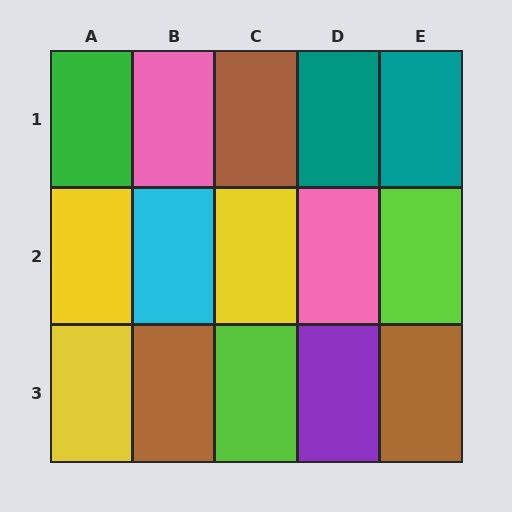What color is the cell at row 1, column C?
Brown.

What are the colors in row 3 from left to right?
Yellow, brown, lime, purple, brown.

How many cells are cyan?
1 cell is cyan.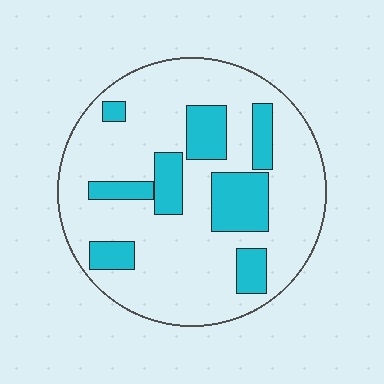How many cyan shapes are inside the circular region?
8.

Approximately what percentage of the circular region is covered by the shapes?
Approximately 25%.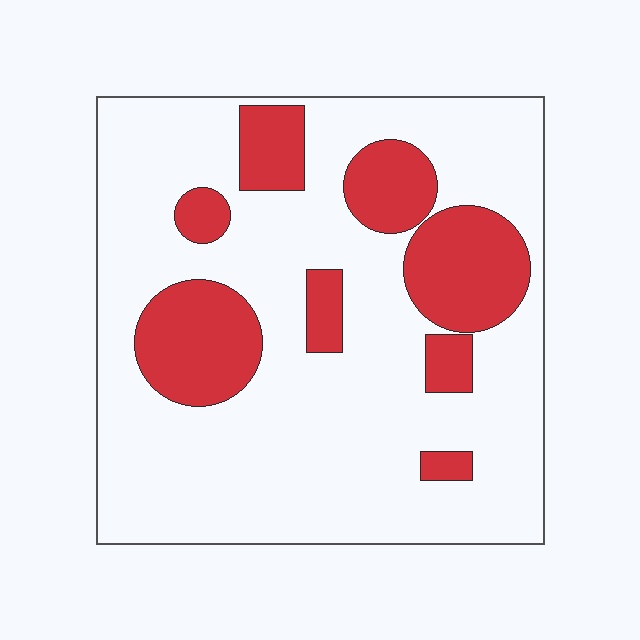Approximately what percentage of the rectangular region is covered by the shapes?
Approximately 25%.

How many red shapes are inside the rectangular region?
8.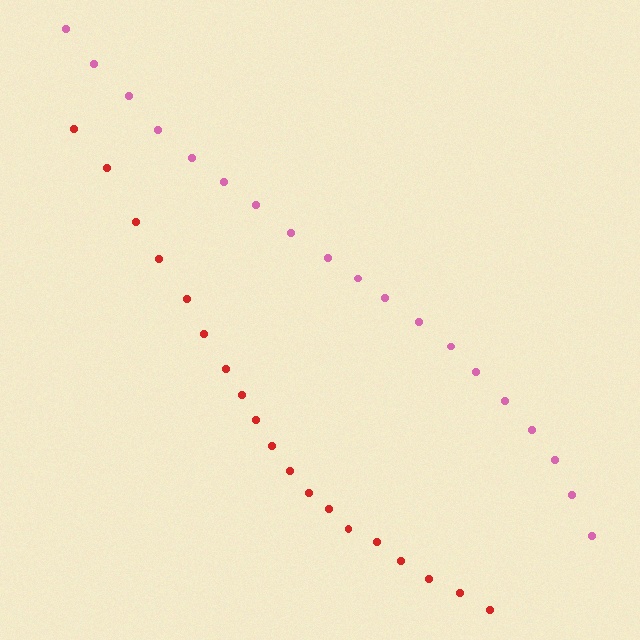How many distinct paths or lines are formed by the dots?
There are 2 distinct paths.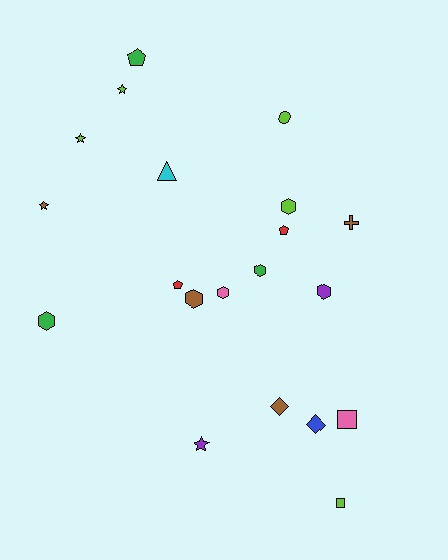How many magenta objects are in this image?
There are no magenta objects.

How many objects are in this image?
There are 20 objects.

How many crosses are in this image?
There is 1 cross.